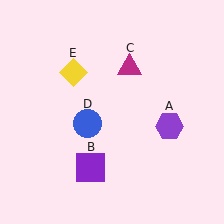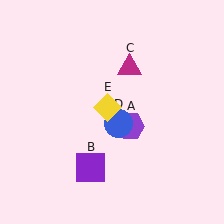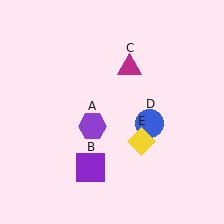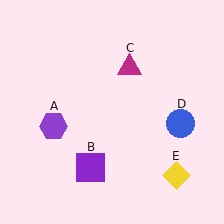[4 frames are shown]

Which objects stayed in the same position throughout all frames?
Purple square (object B) and magenta triangle (object C) remained stationary.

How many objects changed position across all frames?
3 objects changed position: purple hexagon (object A), blue circle (object D), yellow diamond (object E).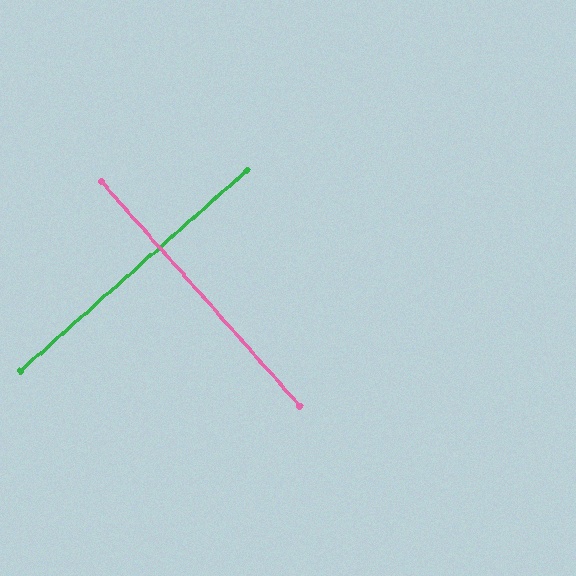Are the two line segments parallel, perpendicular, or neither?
Perpendicular — they meet at approximately 90°.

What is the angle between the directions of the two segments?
Approximately 90 degrees.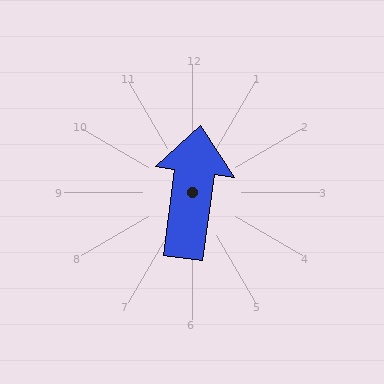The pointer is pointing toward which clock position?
Roughly 12 o'clock.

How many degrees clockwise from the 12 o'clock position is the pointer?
Approximately 8 degrees.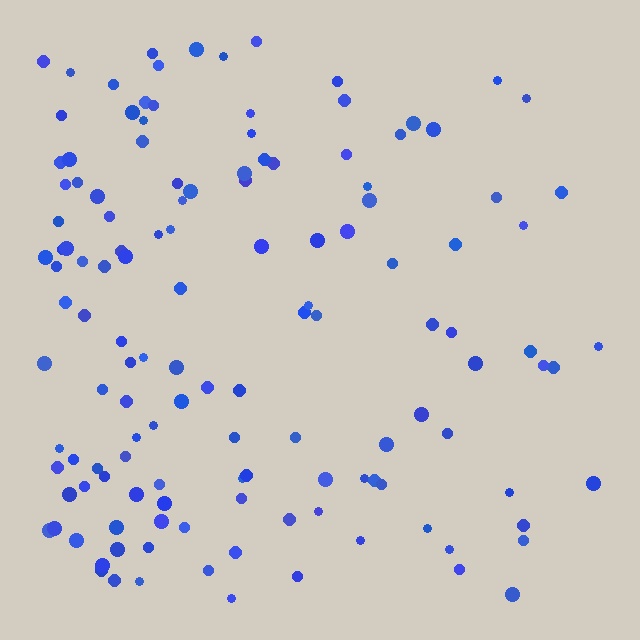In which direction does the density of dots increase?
From right to left, with the left side densest.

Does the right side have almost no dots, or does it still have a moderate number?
Still a moderate number, just noticeably fewer than the left.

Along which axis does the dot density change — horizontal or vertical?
Horizontal.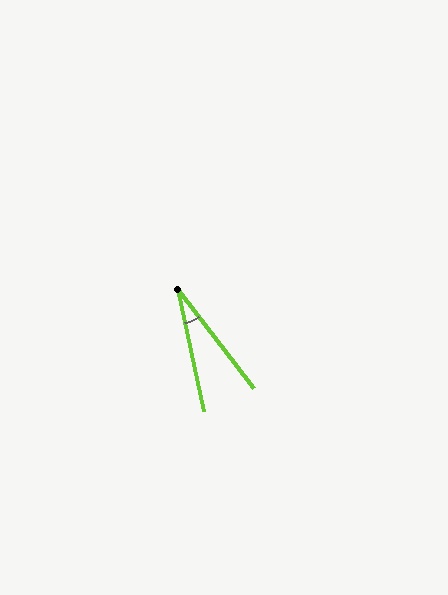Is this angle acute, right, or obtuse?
It is acute.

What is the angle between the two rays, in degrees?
Approximately 25 degrees.